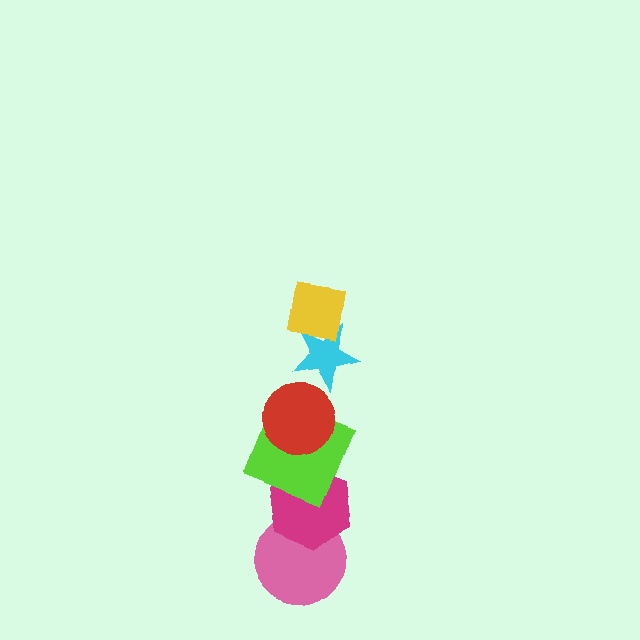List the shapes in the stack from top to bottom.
From top to bottom: the yellow square, the cyan star, the red circle, the lime square, the magenta hexagon, the pink circle.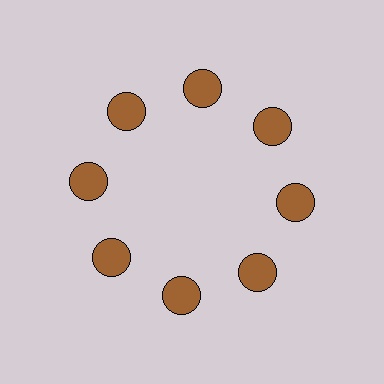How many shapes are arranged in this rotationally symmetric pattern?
There are 8 shapes, arranged in 8 groups of 1.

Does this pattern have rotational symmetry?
Yes, this pattern has 8-fold rotational symmetry. It looks the same after rotating 45 degrees around the center.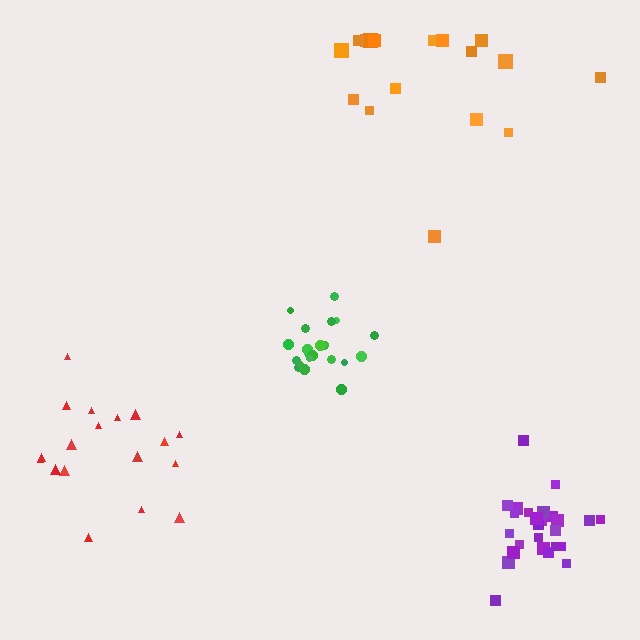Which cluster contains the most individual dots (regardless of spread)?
Purple (26).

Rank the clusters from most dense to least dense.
green, purple, red, orange.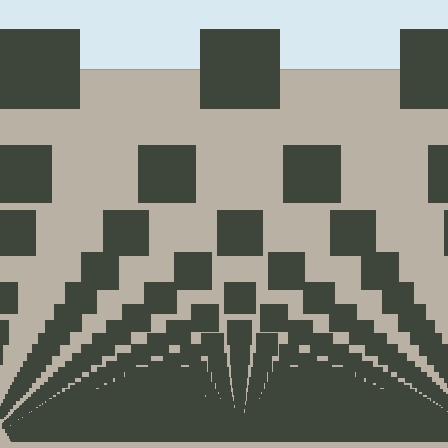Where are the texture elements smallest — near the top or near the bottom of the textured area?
Near the bottom.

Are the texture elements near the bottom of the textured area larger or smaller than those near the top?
Smaller. The gradient is inverted — elements near the bottom are smaller and denser.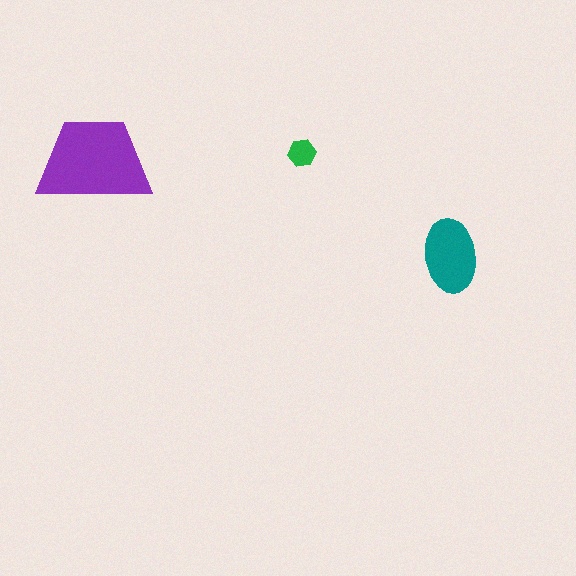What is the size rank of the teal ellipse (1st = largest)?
2nd.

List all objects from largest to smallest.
The purple trapezoid, the teal ellipse, the green hexagon.